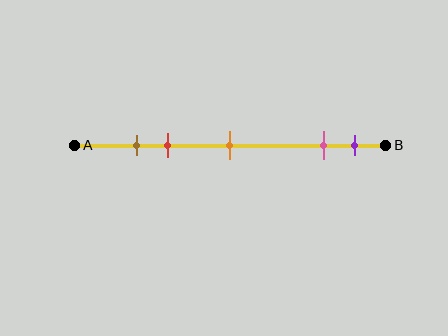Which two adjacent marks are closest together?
The brown and red marks are the closest adjacent pair.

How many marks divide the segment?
There are 5 marks dividing the segment.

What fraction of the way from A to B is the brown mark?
The brown mark is approximately 20% (0.2) of the way from A to B.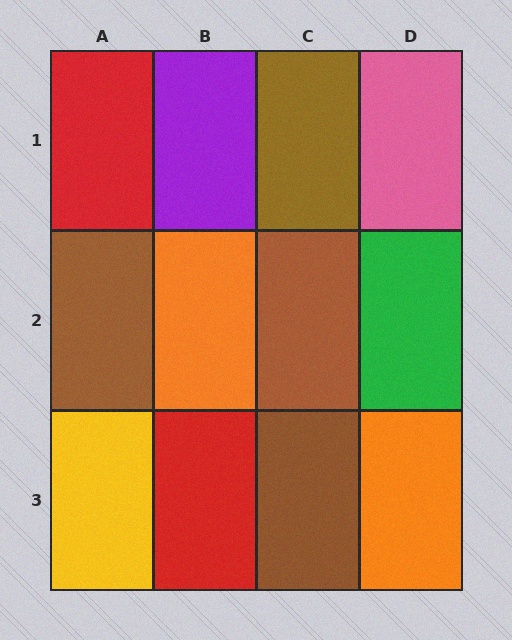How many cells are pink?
1 cell is pink.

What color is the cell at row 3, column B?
Red.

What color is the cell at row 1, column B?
Purple.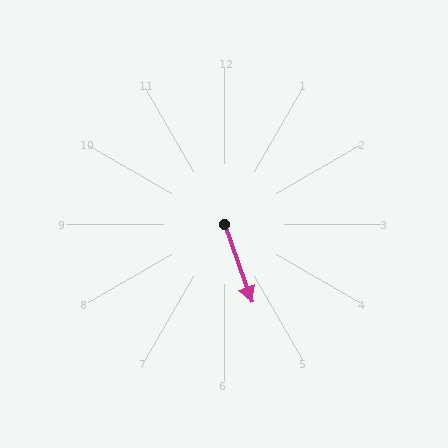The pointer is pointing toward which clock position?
Roughly 5 o'clock.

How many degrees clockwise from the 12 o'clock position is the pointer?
Approximately 160 degrees.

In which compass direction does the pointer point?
South.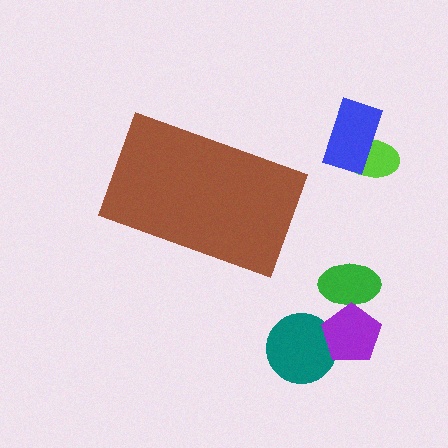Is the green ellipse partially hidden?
No, the green ellipse is fully visible.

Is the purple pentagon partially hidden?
No, the purple pentagon is fully visible.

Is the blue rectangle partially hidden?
No, the blue rectangle is fully visible.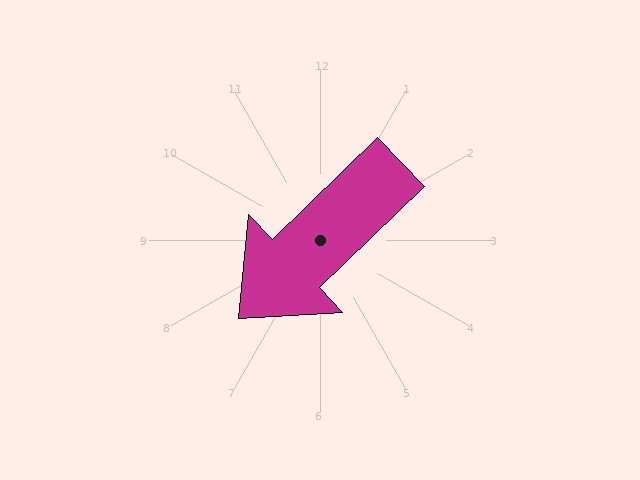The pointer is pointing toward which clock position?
Roughly 8 o'clock.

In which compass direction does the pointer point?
Southwest.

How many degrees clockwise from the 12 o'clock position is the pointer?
Approximately 226 degrees.